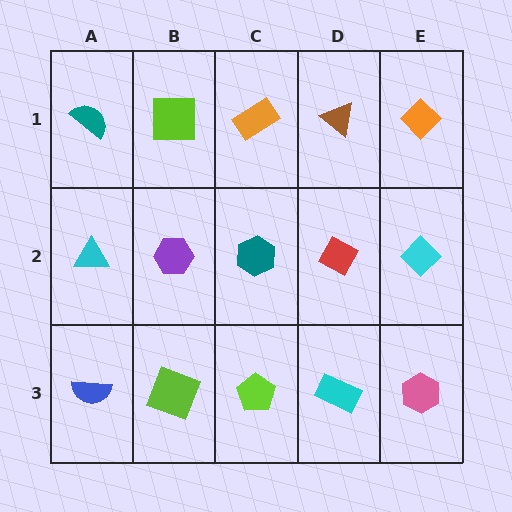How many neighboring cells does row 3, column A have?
2.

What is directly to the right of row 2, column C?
A red diamond.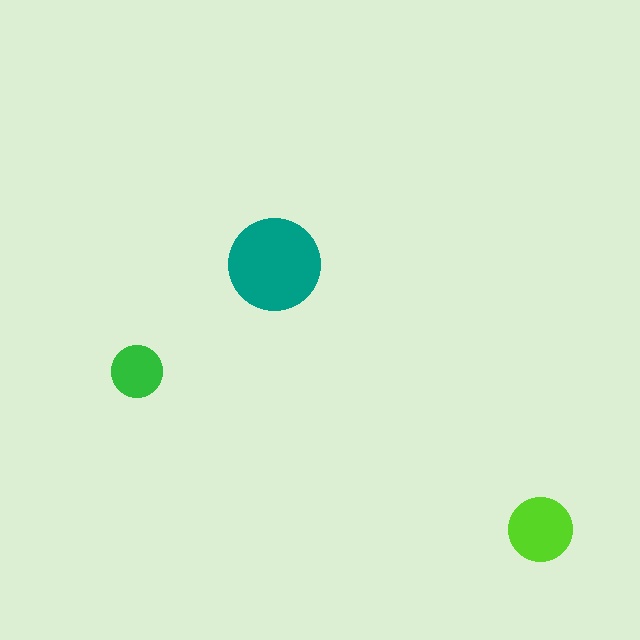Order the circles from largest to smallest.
the teal one, the lime one, the green one.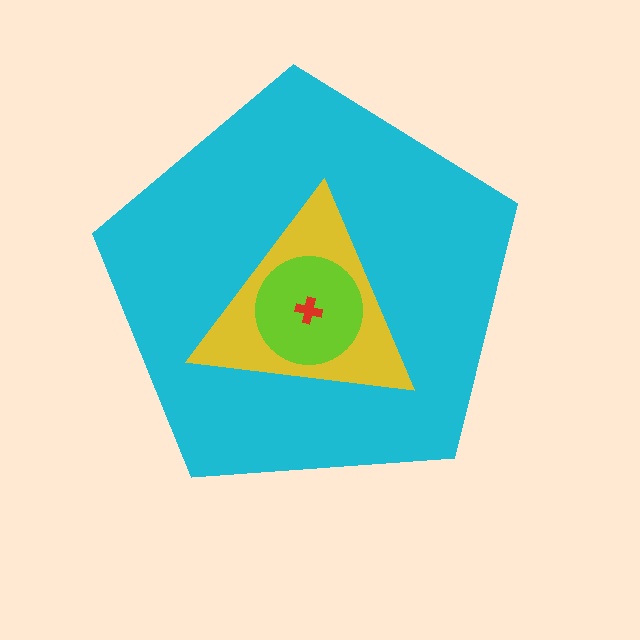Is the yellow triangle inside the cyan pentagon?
Yes.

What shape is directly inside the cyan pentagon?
The yellow triangle.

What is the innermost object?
The red cross.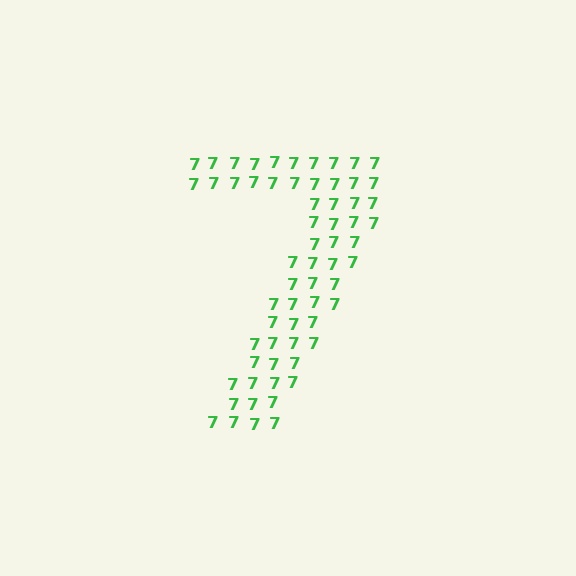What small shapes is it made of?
It is made of small digit 7's.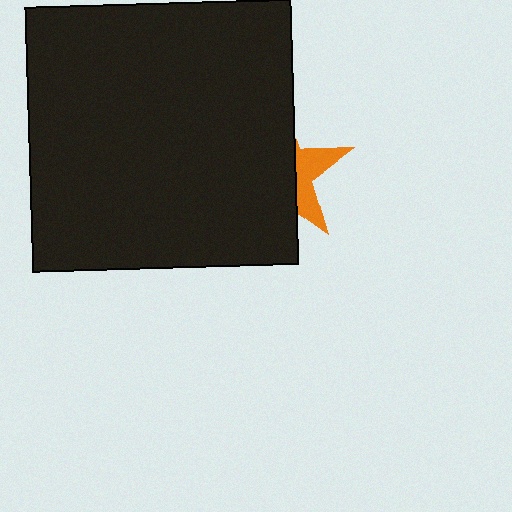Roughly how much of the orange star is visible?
A small part of it is visible (roughly 31%).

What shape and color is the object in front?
The object in front is a black square.